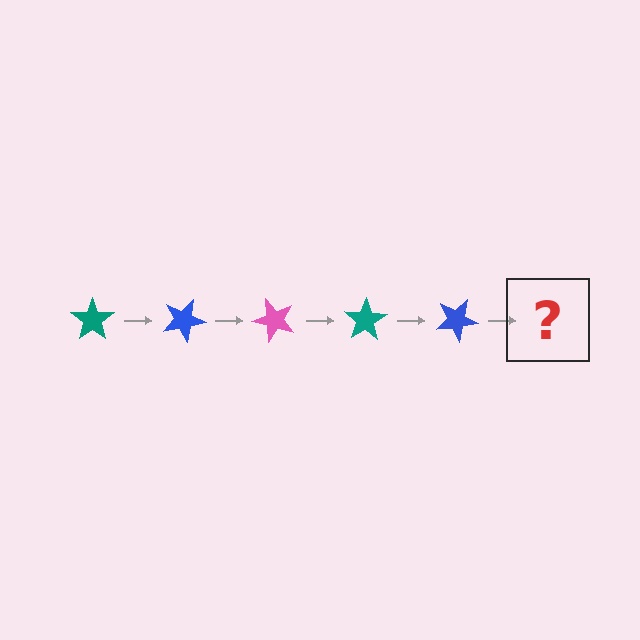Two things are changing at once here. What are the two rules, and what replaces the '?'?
The two rules are that it rotates 25 degrees each step and the color cycles through teal, blue, and pink. The '?' should be a pink star, rotated 125 degrees from the start.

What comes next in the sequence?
The next element should be a pink star, rotated 125 degrees from the start.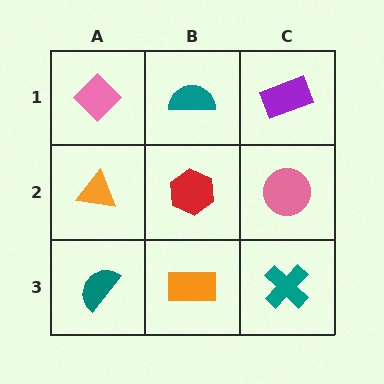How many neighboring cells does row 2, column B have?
4.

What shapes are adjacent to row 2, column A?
A pink diamond (row 1, column A), a teal semicircle (row 3, column A), a red hexagon (row 2, column B).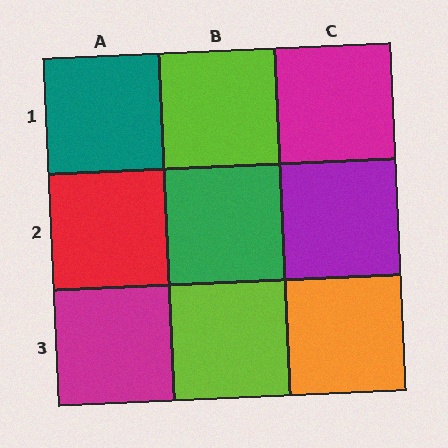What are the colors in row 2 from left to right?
Red, green, purple.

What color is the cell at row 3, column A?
Magenta.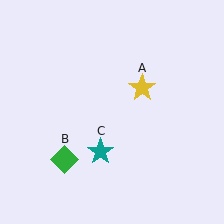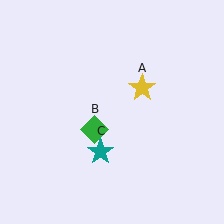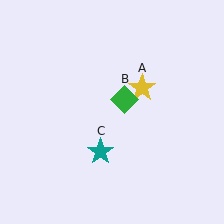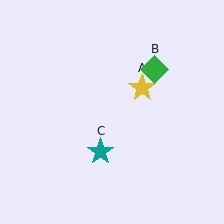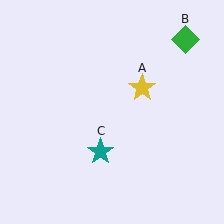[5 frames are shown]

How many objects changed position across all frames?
1 object changed position: green diamond (object B).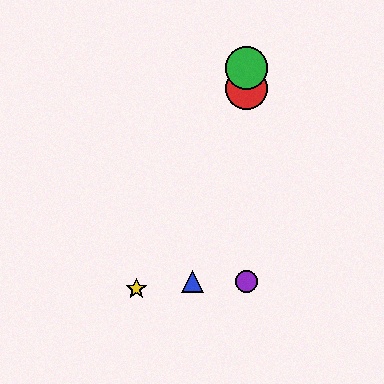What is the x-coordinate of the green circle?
The green circle is at x≈246.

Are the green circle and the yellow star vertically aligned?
No, the green circle is at x≈246 and the yellow star is at x≈136.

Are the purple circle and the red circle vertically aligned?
Yes, both are at x≈246.